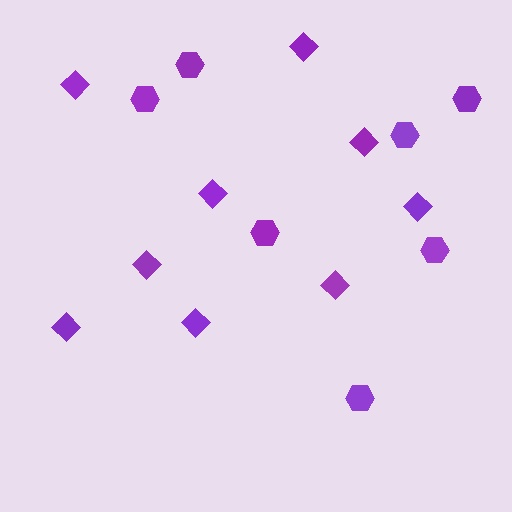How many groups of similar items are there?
There are 2 groups: one group of hexagons (7) and one group of diamonds (9).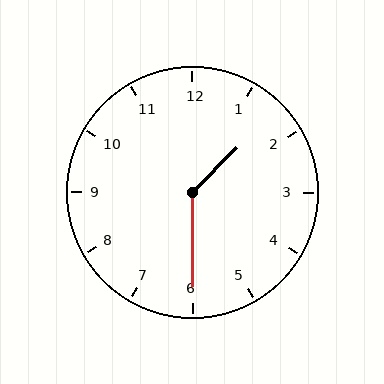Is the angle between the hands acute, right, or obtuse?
It is obtuse.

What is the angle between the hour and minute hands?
Approximately 135 degrees.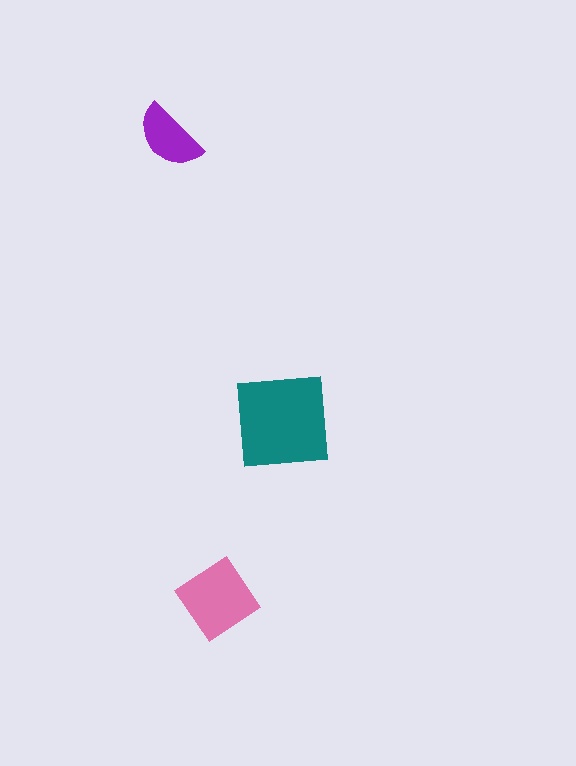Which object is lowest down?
The pink diamond is bottommost.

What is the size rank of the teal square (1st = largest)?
1st.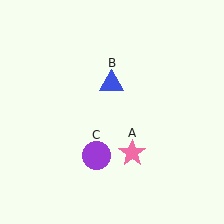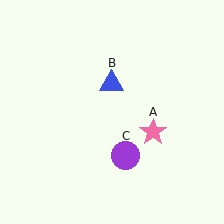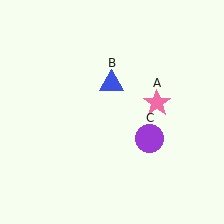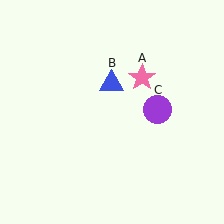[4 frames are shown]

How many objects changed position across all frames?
2 objects changed position: pink star (object A), purple circle (object C).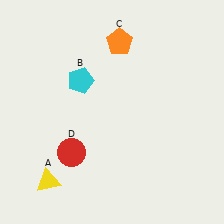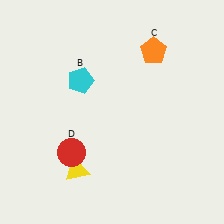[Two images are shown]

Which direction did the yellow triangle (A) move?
The yellow triangle (A) moved right.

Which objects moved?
The objects that moved are: the yellow triangle (A), the orange pentagon (C).